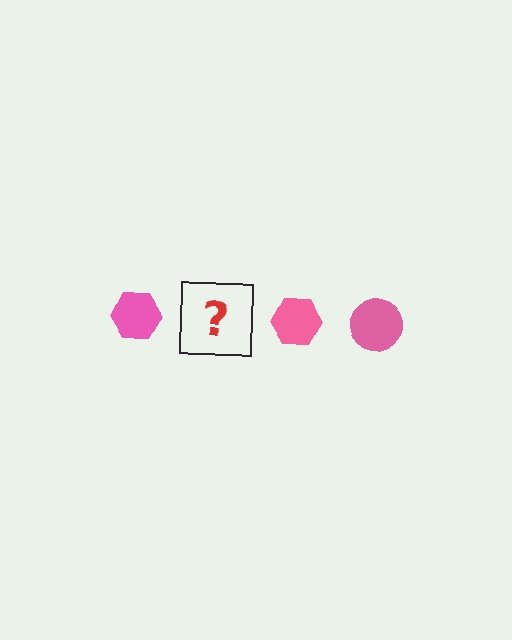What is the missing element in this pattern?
The missing element is a pink circle.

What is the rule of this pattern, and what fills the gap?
The rule is that the pattern cycles through hexagon, circle shapes in pink. The gap should be filled with a pink circle.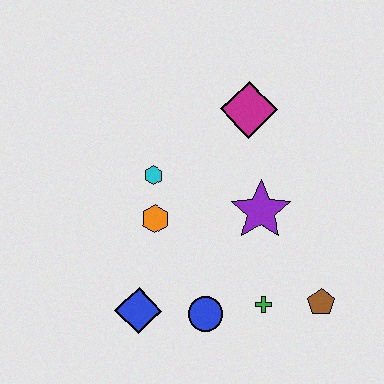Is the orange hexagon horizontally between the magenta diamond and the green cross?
No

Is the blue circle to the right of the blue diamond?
Yes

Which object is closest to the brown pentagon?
The green cross is closest to the brown pentagon.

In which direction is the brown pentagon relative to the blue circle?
The brown pentagon is to the right of the blue circle.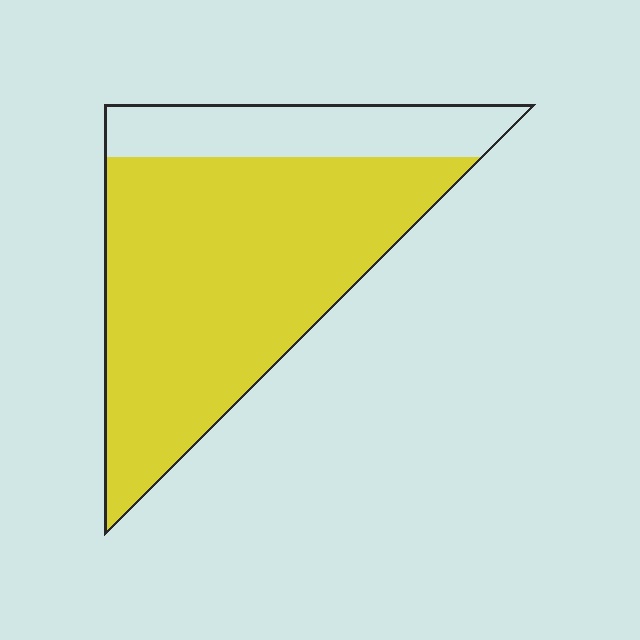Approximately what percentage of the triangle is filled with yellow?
Approximately 75%.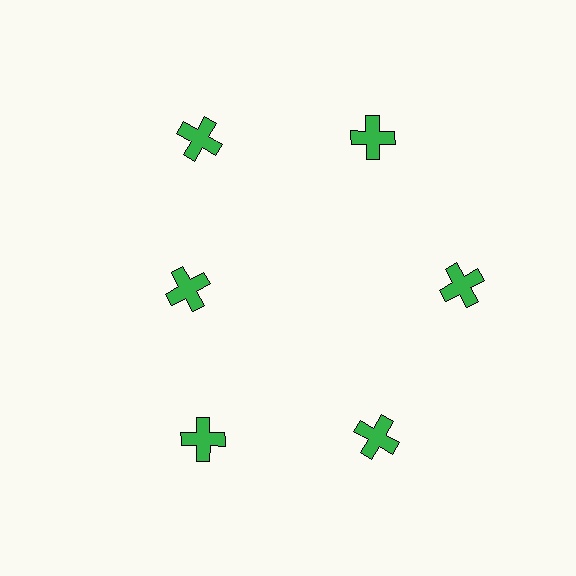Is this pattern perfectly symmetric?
No. The 6 green crosses are arranged in a ring, but one element near the 9 o'clock position is pulled inward toward the center, breaking the 6-fold rotational symmetry.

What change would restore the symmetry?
The symmetry would be restored by moving it outward, back onto the ring so that all 6 crosses sit at equal angles and equal distance from the center.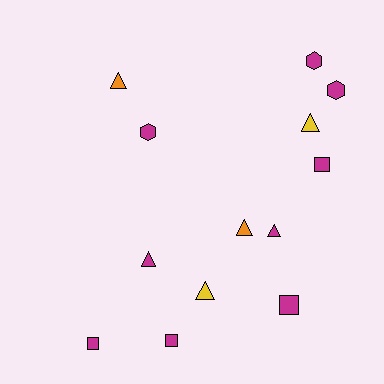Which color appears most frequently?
Magenta, with 9 objects.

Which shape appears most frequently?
Triangle, with 6 objects.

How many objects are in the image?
There are 13 objects.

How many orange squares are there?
There are no orange squares.